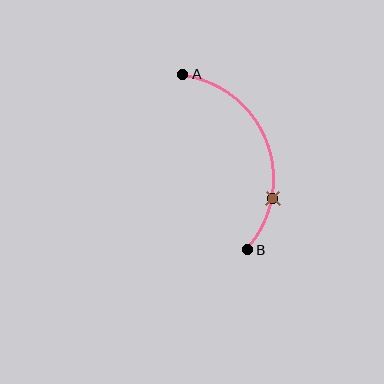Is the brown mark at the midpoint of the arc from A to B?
No. The brown mark lies on the arc but is closer to endpoint B. The arc midpoint would be at the point on the curve equidistant along the arc from both A and B.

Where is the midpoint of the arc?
The arc midpoint is the point on the curve farthest from the straight line joining A and B. It sits to the right of that line.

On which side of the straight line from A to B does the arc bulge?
The arc bulges to the right of the straight line connecting A and B.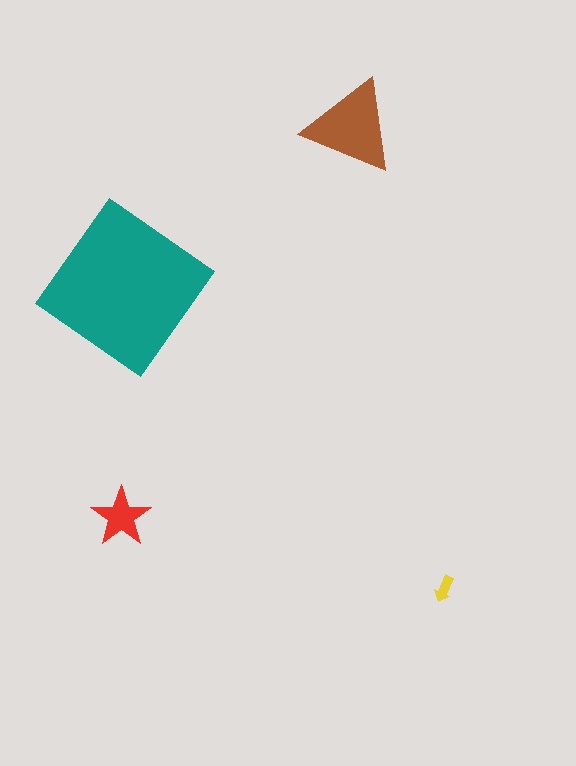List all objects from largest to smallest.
The teal diamond, the brown triangle, the red star, the yellow arrow.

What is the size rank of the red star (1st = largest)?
3rd.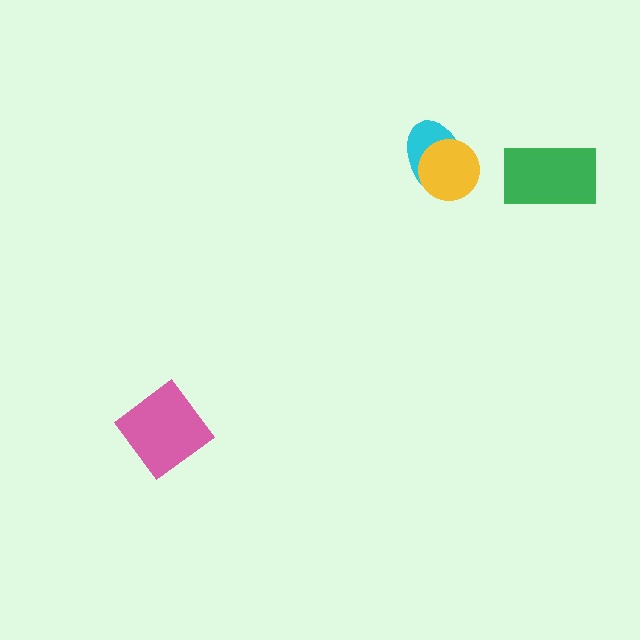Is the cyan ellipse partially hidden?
Yes, it is partially covered by another shape.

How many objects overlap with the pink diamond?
0 objects overlap with the pink diamond.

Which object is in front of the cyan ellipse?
The yellow circle is in front of the cyan ellipse.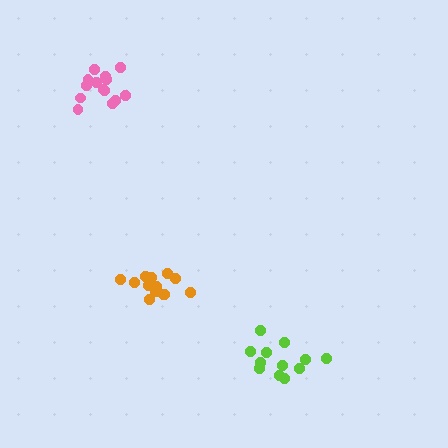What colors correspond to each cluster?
The clusters are colored: lime, orange, pink.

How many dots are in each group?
Group 1: 12 dots, Group 2: 13 dots, Group 3: 14 dots (39 total).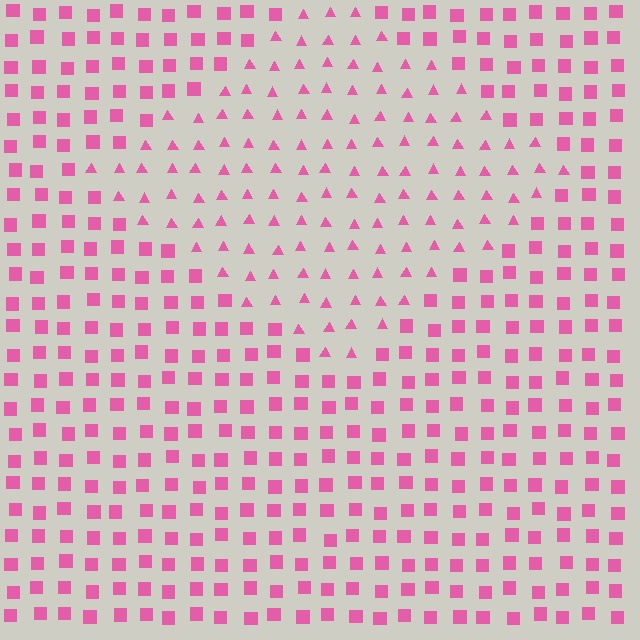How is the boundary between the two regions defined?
The boundary is defined by a change in element shape: triangles inside vs. squares outside. All elements share the same color and spacing.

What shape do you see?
I see a diamond.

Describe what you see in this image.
The image is filled with small pink elements arranged in a uniform grid. A diamond-shaped region contains triangles, while the surrounding area contains squares. The boundary is defined purely by the change in element shape.